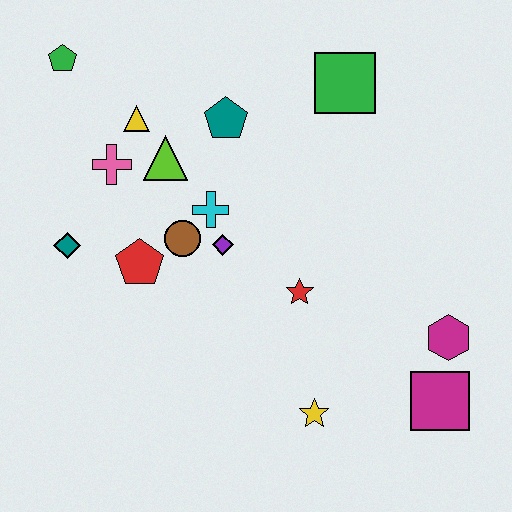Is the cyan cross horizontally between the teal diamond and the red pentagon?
No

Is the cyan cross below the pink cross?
Yes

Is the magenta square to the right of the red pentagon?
Yes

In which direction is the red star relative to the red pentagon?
The red star is to the right of the red pentagon.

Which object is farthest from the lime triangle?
The magenta square is farthest from the lime triangle.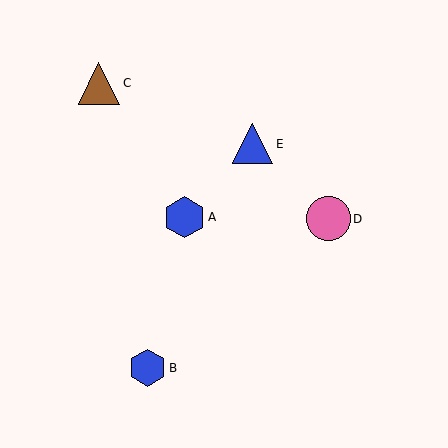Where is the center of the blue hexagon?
The center of the blue hexagon is at (148, 368).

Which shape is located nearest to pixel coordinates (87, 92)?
The brown triangle (labeled C) at (99, 83) is nearest to that location.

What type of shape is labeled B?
Shape B is a blue hexagon.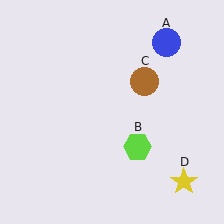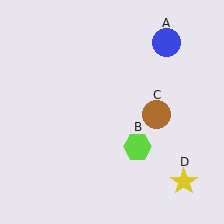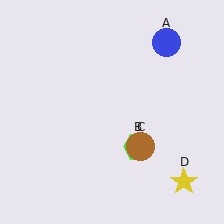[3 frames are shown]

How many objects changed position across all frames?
1 object changed position: brown circle (object C).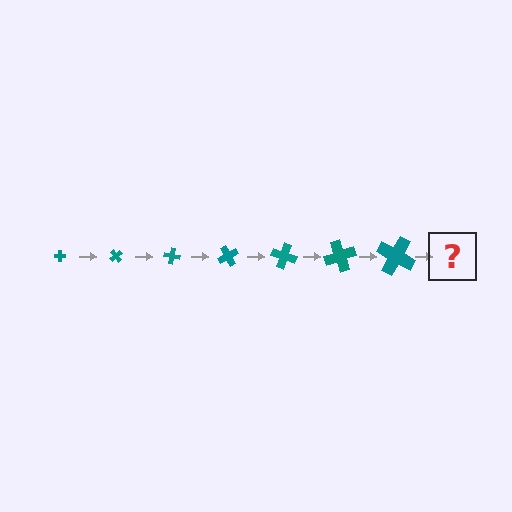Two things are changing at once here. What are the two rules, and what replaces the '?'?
The two rules are that the cross grows larger each step and it rotates 50 degrees each step. The '?' should be a cross, larger than the previous one and rotated 350 degrees from the start.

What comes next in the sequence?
The next element should be a cross, larger than the previous one and rotated 350 degrees from the start.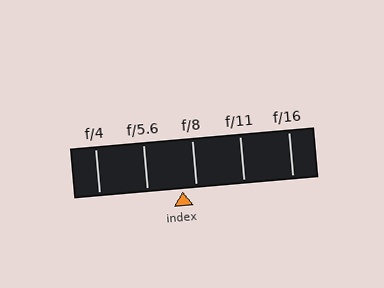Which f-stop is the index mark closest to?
The index mark is closest to f/8.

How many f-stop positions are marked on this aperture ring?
There are 5 f-stop positions marked.